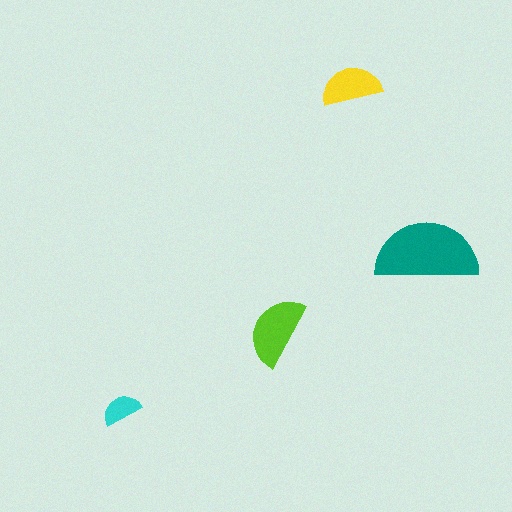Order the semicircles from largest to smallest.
the teal one, the lime one, the yellow one, the cyan one.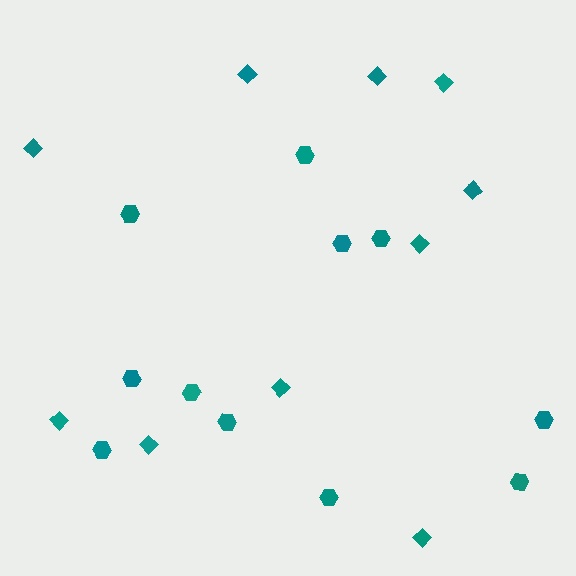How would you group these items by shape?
There are 2 groups: one group of diamonds (10) and one group of hexagons (11).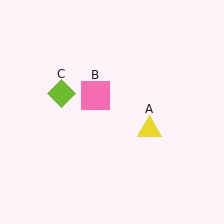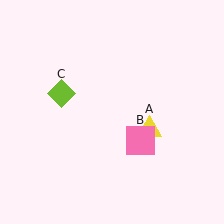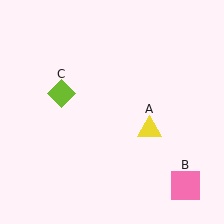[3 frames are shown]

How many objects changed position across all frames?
1 object changed position: pink square (object B).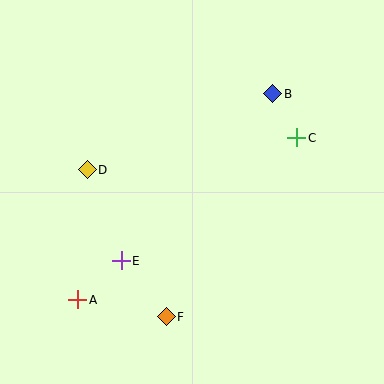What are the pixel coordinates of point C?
Point C is at (297, 138).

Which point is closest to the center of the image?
Point E at (121, 261) is closest to the center.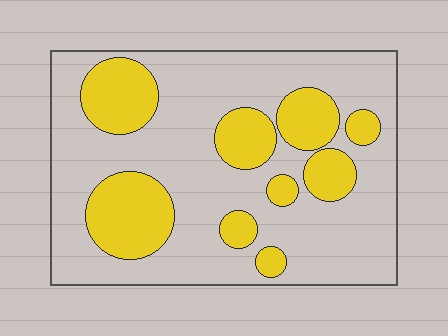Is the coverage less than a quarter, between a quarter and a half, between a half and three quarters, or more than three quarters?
Between a quarter and a half.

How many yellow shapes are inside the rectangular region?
9.